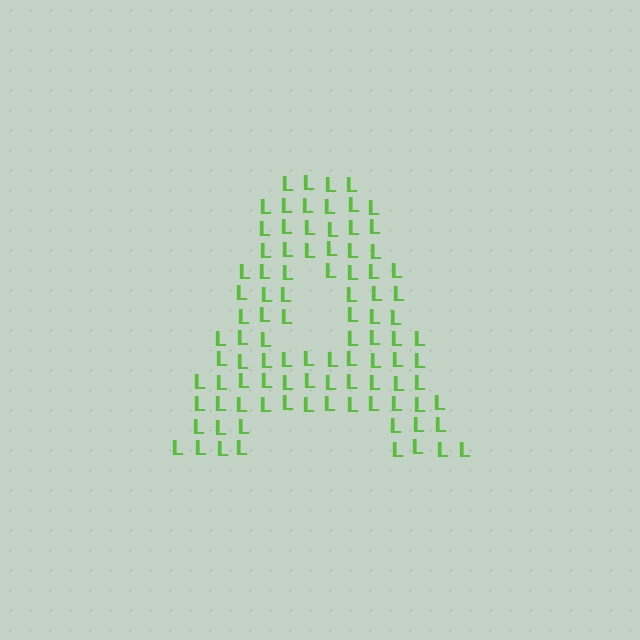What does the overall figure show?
The overall figure shows the letter A.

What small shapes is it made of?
It is made of small letter L's.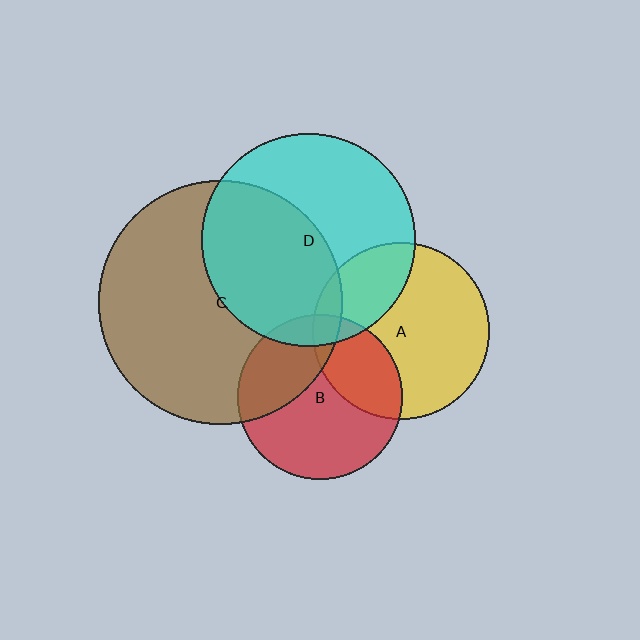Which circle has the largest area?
Circle C (brown).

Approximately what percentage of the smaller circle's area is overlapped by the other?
Approximately 30%.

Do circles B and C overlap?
Yes.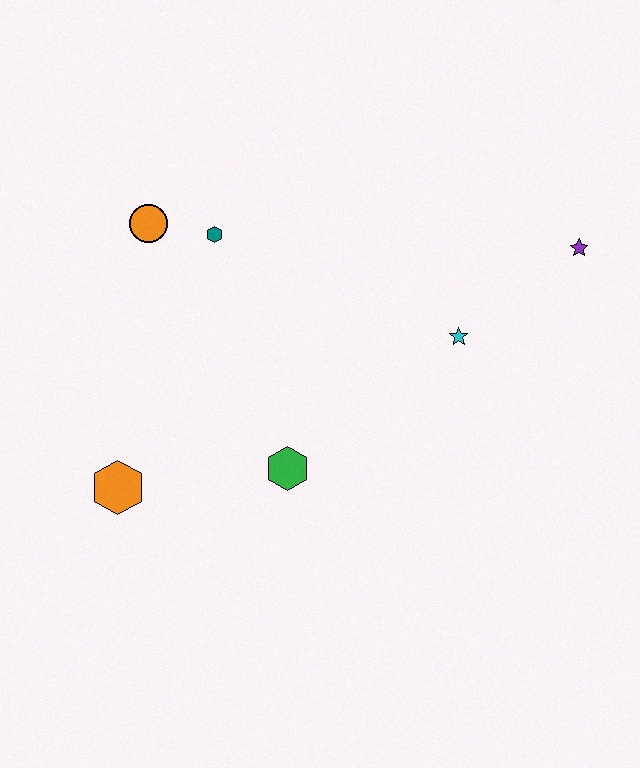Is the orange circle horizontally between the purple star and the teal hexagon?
No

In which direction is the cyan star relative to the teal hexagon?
The cyan star is to the right of the teal hexagon.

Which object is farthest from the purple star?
The orange hexagon is farthest from the purple star.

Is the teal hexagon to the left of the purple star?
Yes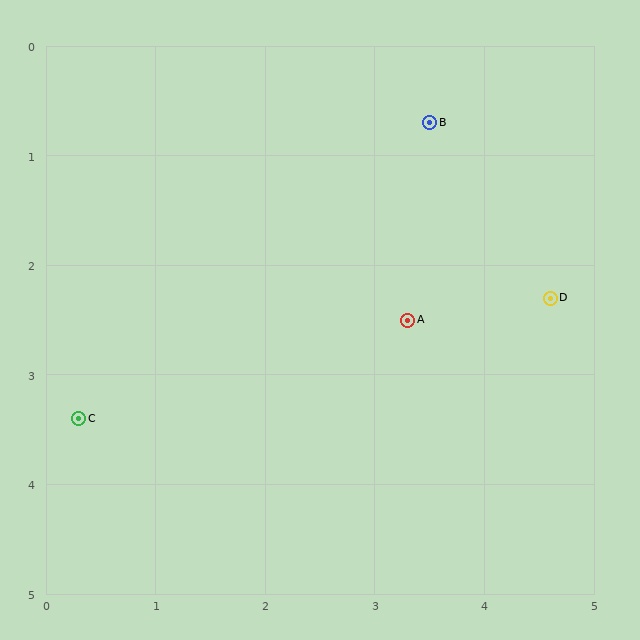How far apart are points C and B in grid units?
Points C and B are about 4.2 grid units apart.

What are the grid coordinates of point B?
Point B is at approximately (3.5, 0.7).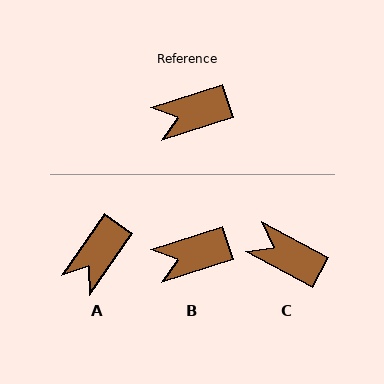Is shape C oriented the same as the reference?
No, it is off by about 46 degrees.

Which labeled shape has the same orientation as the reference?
B.